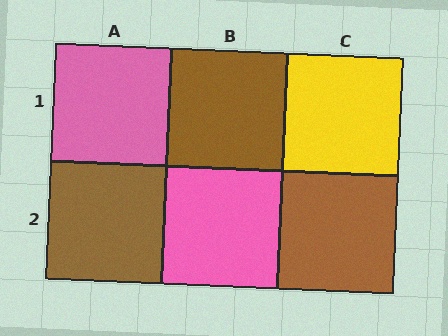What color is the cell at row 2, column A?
Brown.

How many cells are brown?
3 cells are brown.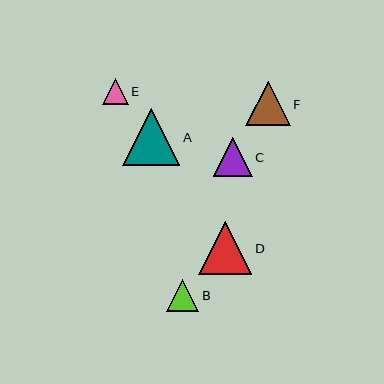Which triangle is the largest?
Triangle A is the largest with a size of approximately 57 pixels.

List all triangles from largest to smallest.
From largest to smallest: A, D, F, C, B, E.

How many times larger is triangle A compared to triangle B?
Triangle A is approximately 1.8 times the size of triangle B.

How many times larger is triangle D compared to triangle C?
Triangle D is approximately 1.4 times the size of triangle C.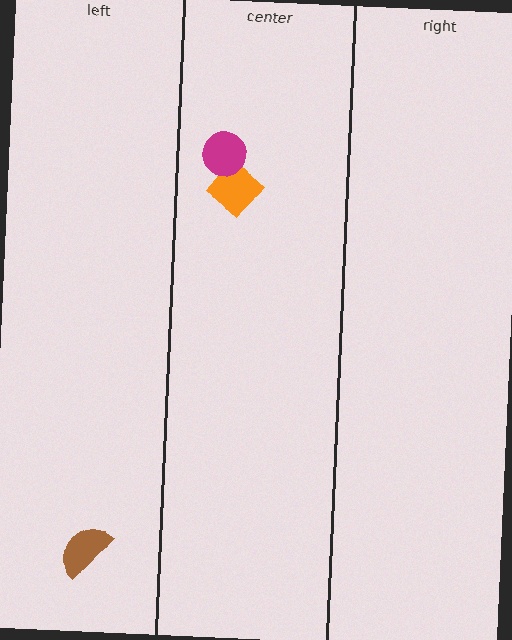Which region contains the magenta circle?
The center region.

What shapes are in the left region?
The brown semicircle.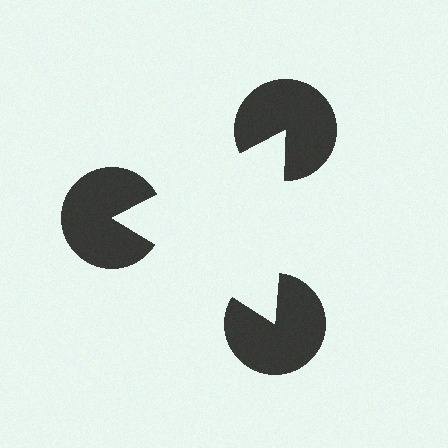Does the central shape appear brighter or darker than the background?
It typically appears slightly brighter than the background, even though no actual brightness change is drawn.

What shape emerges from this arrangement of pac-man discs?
An illusory triangle — its edges are inferred from the aligned wedge cuts in the pac-man discs, not physically drawn.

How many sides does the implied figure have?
3 sides.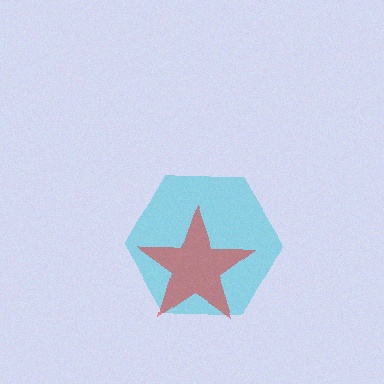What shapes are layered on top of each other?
The layered shapes are: a cyan hexagon, a red star.